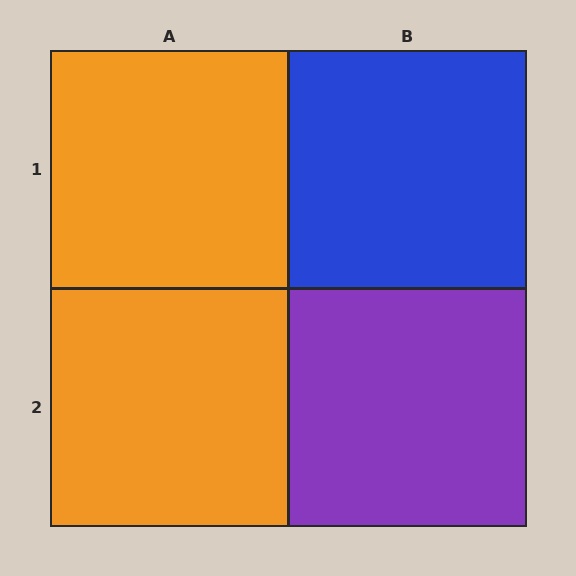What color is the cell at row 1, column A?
Orange.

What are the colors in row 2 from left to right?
Orange, purple.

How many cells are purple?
1 cell is purple.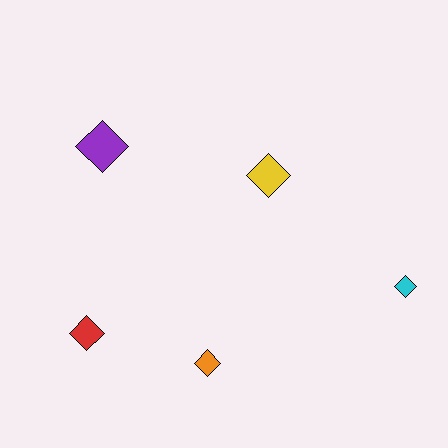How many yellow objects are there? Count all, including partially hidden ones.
There is 1 yellow object.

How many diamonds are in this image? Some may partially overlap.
There are 5 diamonds.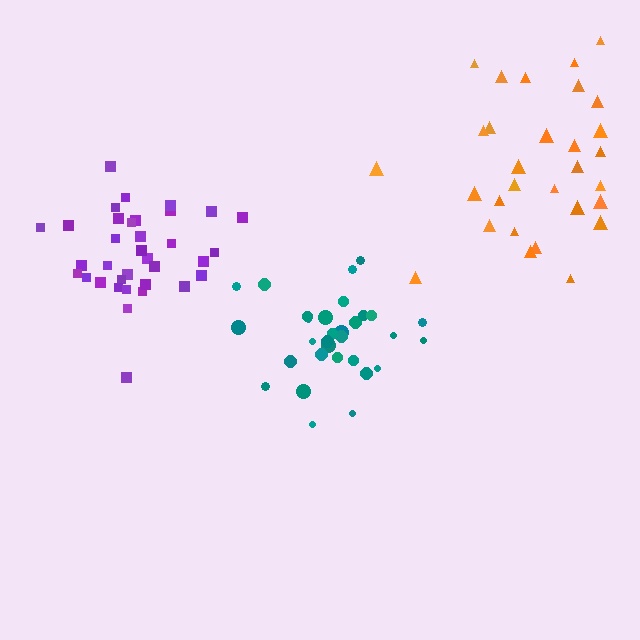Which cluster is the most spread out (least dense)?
Orange.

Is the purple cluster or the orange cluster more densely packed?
Purple.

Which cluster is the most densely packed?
Teal.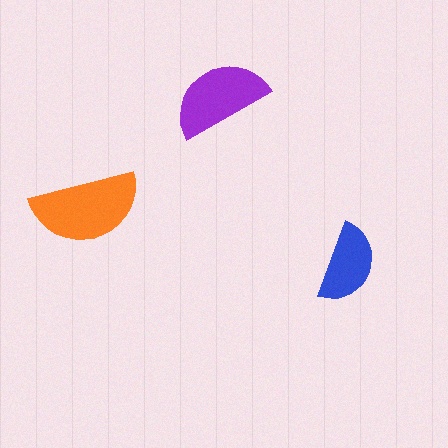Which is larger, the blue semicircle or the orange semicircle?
The orange one.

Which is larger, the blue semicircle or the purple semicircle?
The purple one.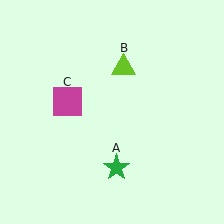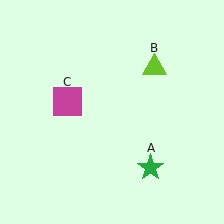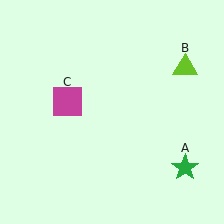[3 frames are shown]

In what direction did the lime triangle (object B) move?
The lime triangle (object B) moved right.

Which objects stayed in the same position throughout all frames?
Magenta square (object C) remained stationary.